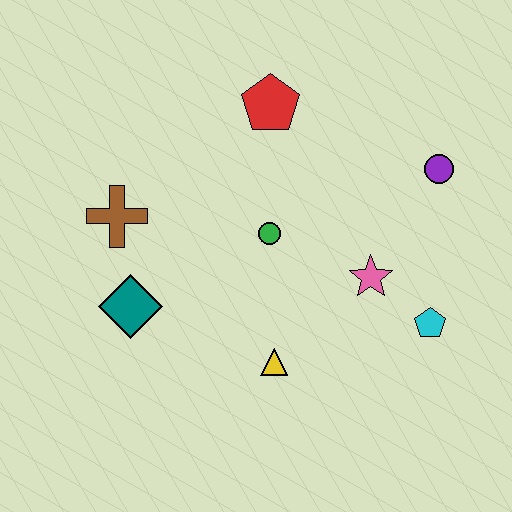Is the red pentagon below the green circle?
No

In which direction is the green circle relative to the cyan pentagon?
The green circle is to the left of the cyan pentagon.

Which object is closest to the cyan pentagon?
The pink star is closest to the cyan pentagon.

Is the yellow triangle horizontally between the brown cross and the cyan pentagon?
Yes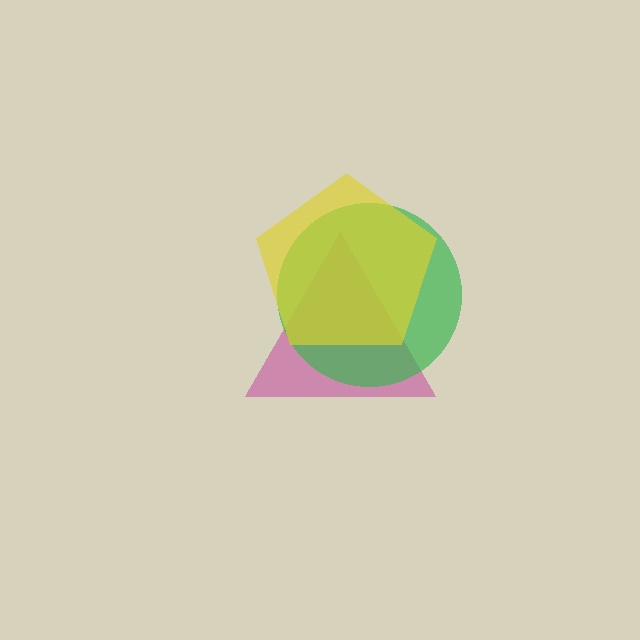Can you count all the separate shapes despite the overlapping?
Yes, there are 3 separate shapes.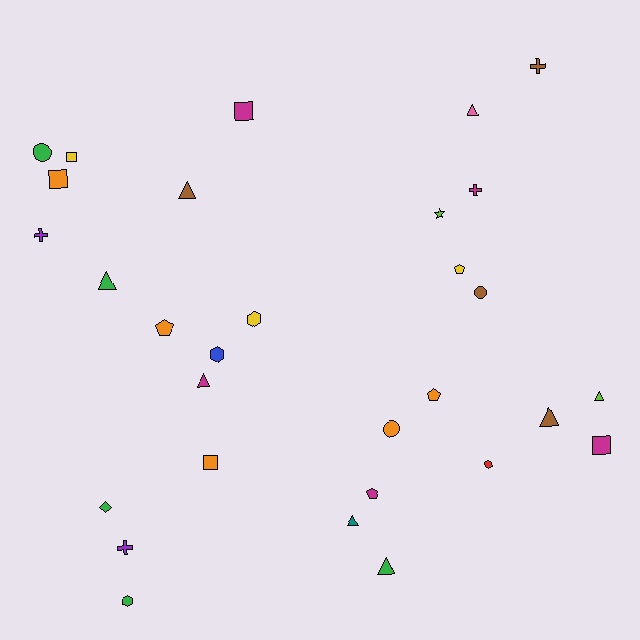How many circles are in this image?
There are 3 circles.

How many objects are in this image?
There are 30 objects.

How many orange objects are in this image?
There are 5 orange objects.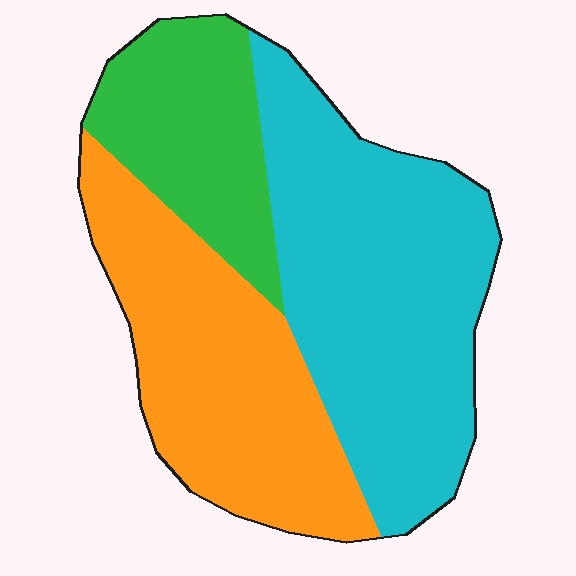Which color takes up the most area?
Cyan, at roughly 45%.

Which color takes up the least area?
Green, at roughly 20%.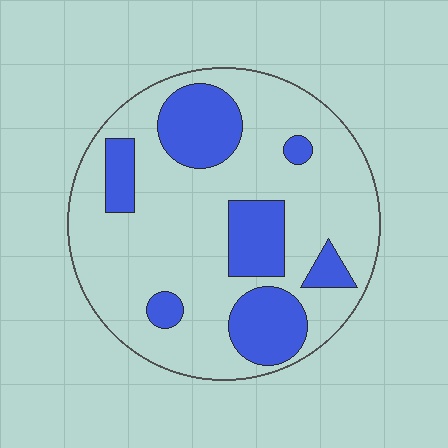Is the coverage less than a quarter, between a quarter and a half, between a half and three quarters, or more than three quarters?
Between a quarter and a half.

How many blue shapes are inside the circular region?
7.